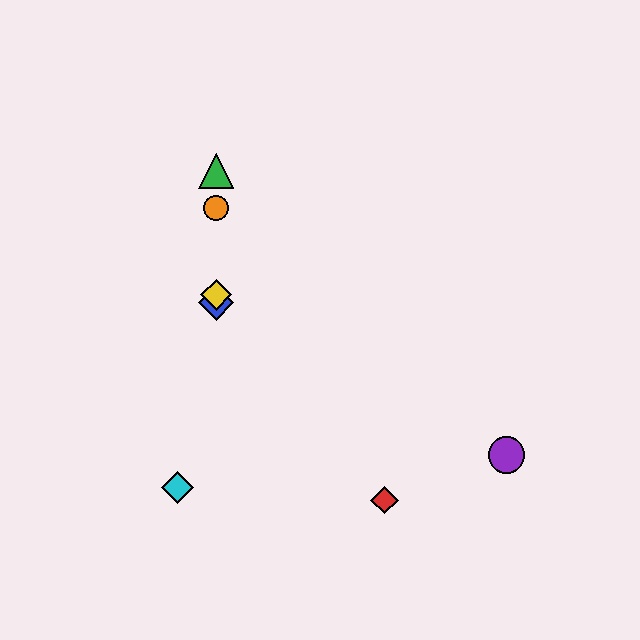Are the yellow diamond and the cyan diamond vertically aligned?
No, the yellow diamond is at x≈216 and the cyan diamond is at x≈178.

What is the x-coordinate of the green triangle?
The green triangle is at x≈216.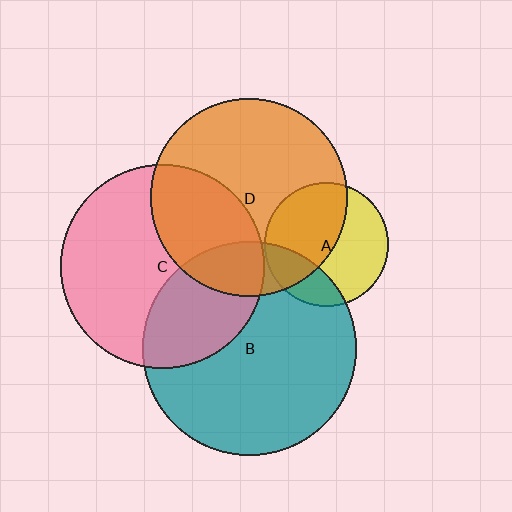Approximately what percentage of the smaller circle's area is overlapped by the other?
Approximately 15%.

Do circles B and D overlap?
Yes.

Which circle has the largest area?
Circle B (teal).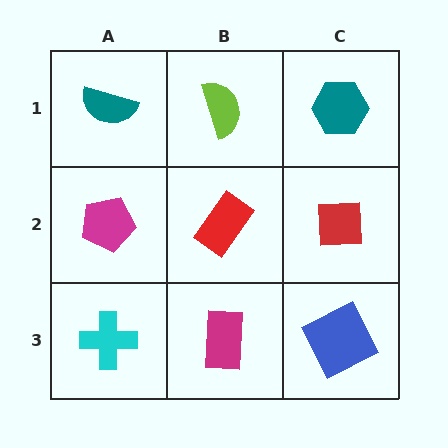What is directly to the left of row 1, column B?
A teal semicircle.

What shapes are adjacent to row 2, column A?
A teal semicircle (row 1, column A), a cyan cross (row 3, column A), a red rectangle (row 2, column B).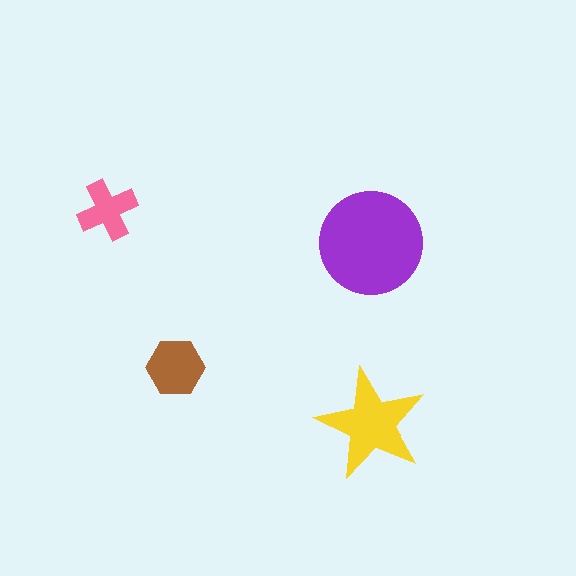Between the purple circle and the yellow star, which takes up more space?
The purple circle.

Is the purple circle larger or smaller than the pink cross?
Larger.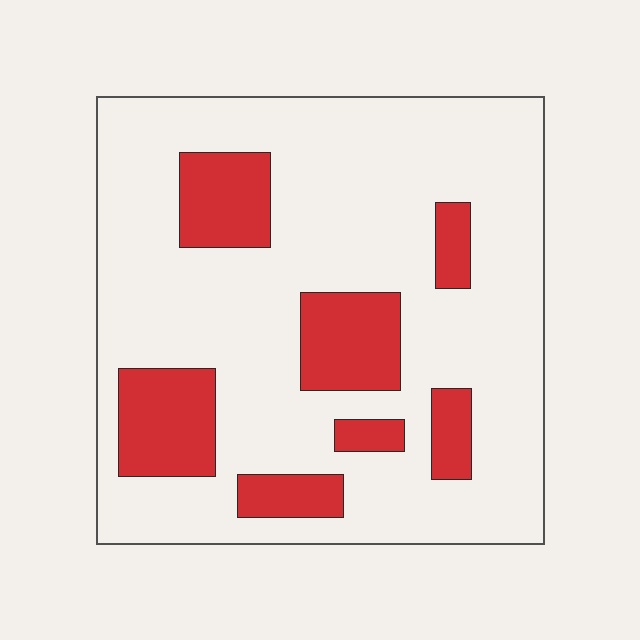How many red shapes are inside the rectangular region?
7.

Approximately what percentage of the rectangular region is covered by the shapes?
Approximately 20%.